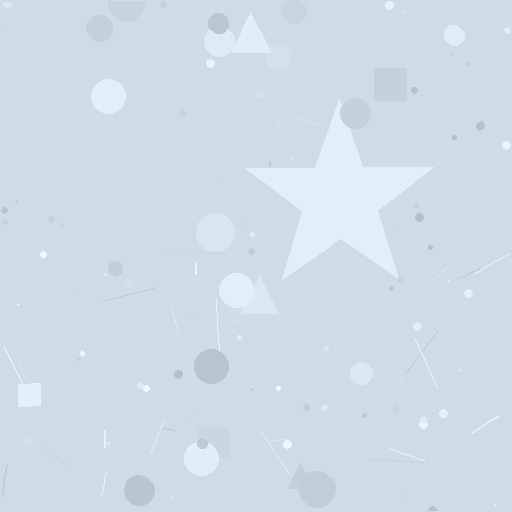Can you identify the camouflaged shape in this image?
The camouflaged shape is a star.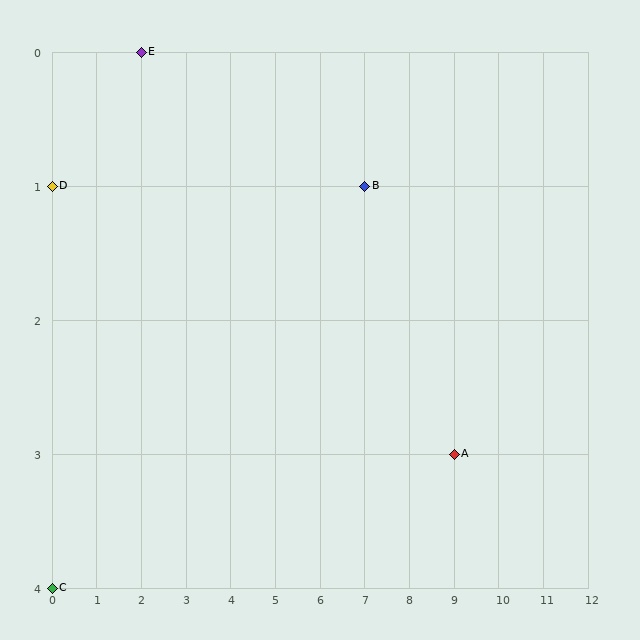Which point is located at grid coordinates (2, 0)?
Point E is at (2, 0).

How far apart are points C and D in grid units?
Points C and D are 3 rows apart.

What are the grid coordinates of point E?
Point E is at grid coordinates (2, 0).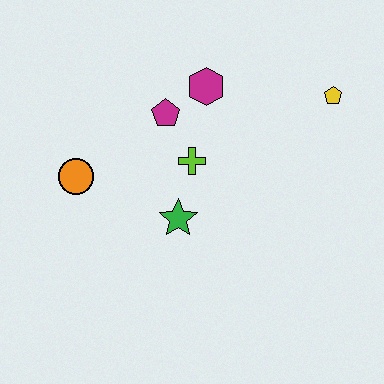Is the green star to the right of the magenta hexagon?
No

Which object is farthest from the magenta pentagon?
The yellow pentagon is farthest from the magenta pentagon.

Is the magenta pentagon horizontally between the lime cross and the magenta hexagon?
No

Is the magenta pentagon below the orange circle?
No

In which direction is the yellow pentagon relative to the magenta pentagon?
The yellow pentagon is to the right of the magenta pentagon.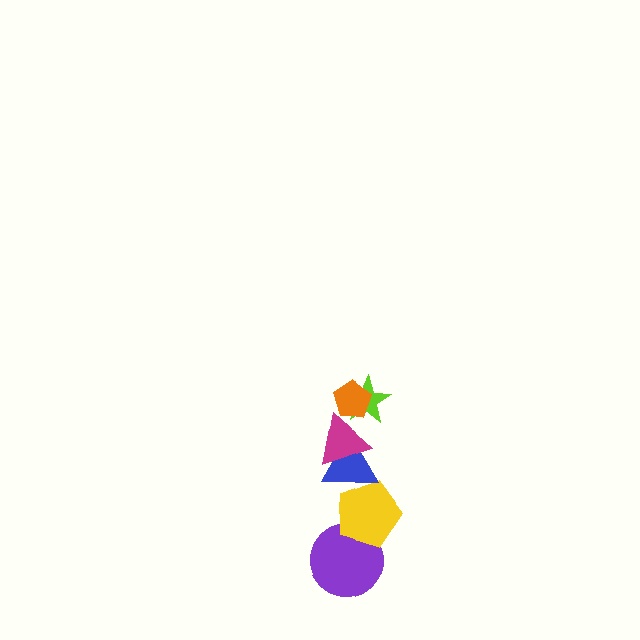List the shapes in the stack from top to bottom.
From top to bottom: the orange pentagon, the lime star, the magenta triangle, the blue triangle, the yellow pentagon, the purple circle.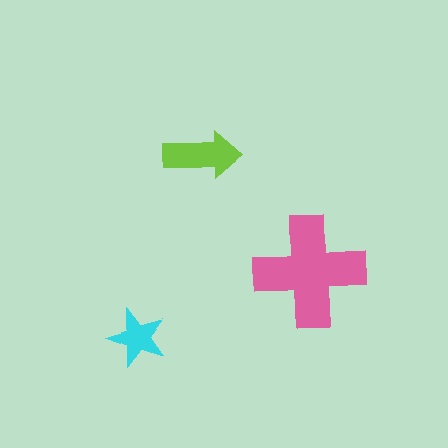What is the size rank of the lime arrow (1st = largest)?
2nd.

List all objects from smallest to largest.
The cyan star, the lime arrow, the pink cross.